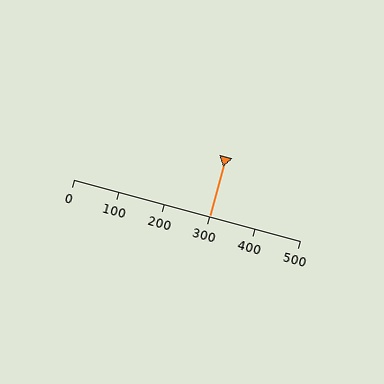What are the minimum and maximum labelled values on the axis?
The axis runs from 0 to 500.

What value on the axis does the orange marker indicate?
The marker indicates approximately 300.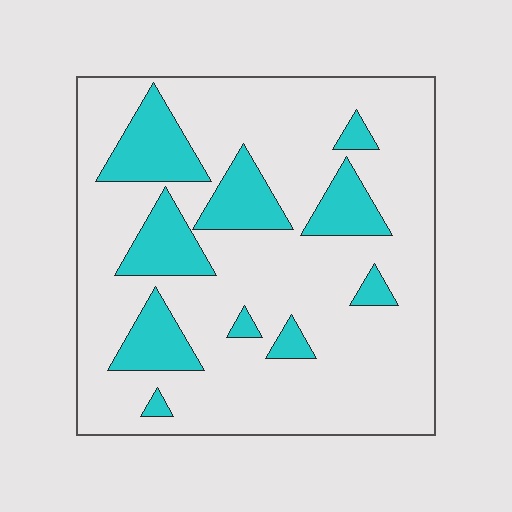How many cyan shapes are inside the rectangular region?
10.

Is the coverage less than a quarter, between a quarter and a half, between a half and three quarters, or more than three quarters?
Less than a quarter.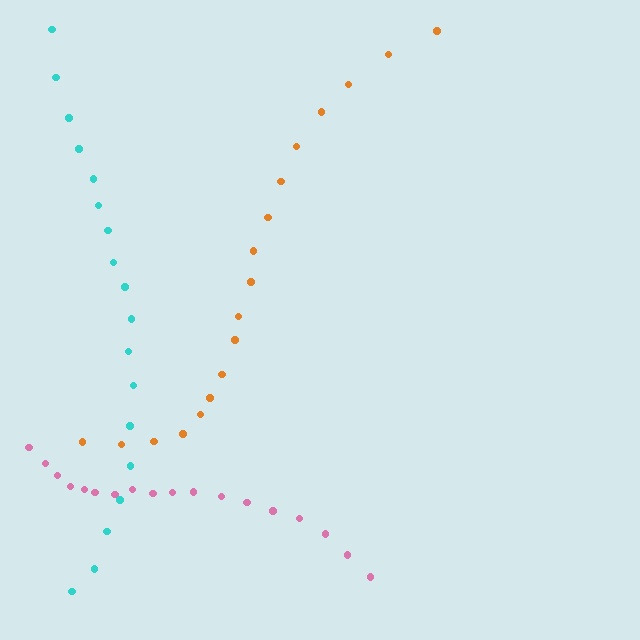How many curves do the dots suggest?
There are 3 distinct paths.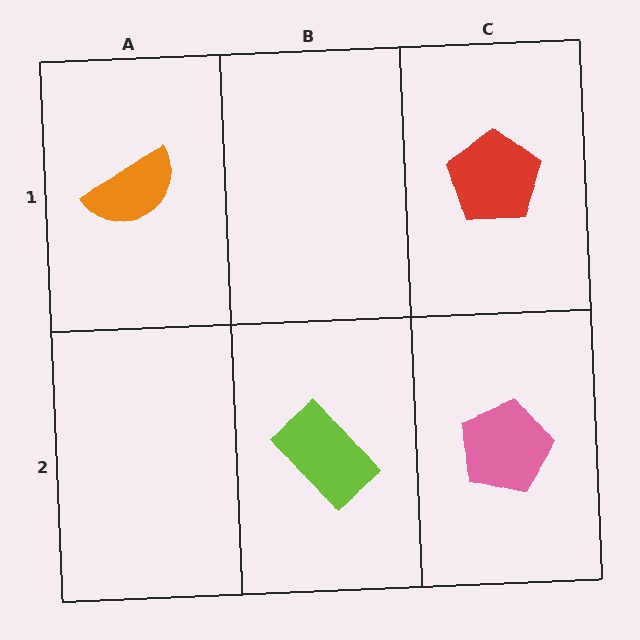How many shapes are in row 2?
2 shapes.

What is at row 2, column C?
A pink pentagon.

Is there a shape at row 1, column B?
No, that cell is empty.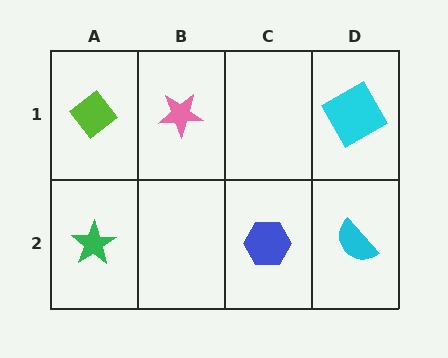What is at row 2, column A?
A green star.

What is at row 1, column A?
A lime diamond.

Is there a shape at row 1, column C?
No, that cell is empty.